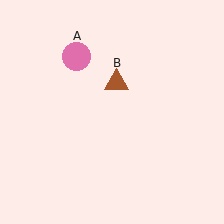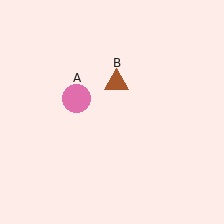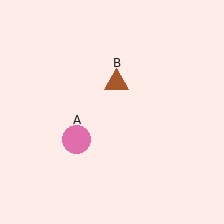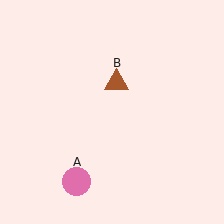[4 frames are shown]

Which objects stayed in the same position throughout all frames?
Brown triangle (object B) remained stationary.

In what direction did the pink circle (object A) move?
The pink circle (object A) moved down.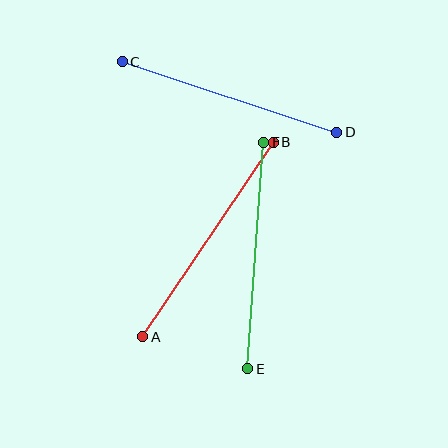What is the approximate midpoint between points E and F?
The midpoint is at approximately (256, 256) pixels.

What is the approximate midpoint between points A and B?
The midpoint is at approximately (208, 240) pixels.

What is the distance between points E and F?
The distance is approximately 227 pixels.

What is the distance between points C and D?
The distance is approximately 226 pixels.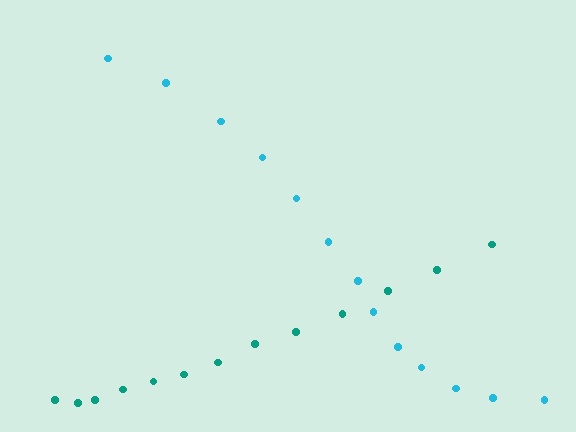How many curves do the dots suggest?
There are 2 distinct paths.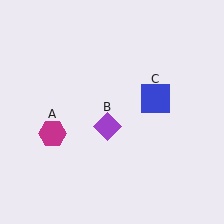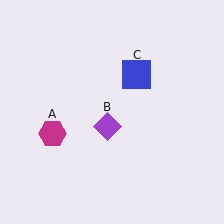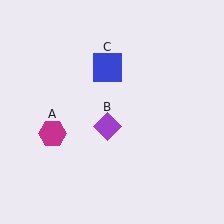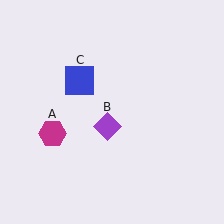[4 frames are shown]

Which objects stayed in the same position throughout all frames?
Magenta hexagon (object A) and purple diamond (object B) remained stationary.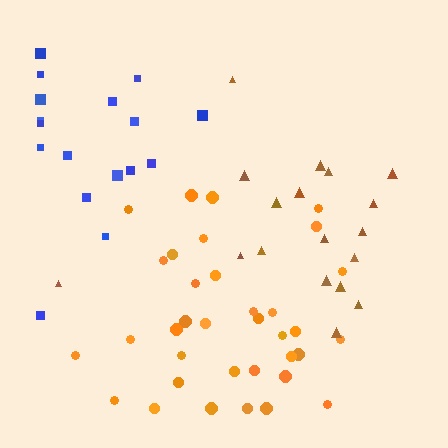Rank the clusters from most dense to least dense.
orange, brown, blue.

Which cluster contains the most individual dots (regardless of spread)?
Orange (35).